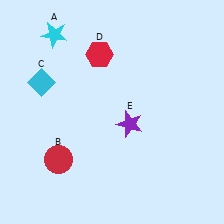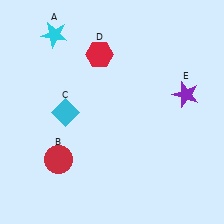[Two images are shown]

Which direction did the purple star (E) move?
The purple star (E) moved right.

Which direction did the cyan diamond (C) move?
The cyan diamond (C) moved down.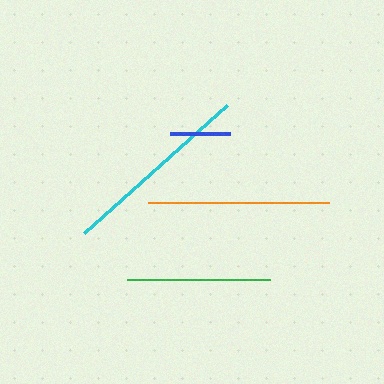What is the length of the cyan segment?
The cyan segment is approximately 192 pixels long.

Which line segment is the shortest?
The blue line is the shortest at approximately 61 pixels.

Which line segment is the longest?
The cyan line is the longest at approximately 192 pixels.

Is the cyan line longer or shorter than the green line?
The cyan line is longer than the green line.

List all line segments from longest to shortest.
From longest to shortest: cyan, orange, green, blue.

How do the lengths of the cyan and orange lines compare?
The cyan and orange lines are approximately the same length.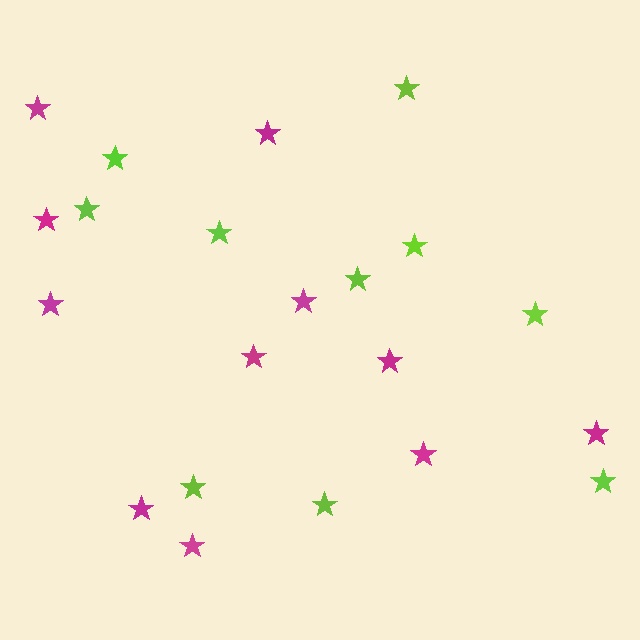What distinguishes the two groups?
There are 2 groups: one group of lime stars (10) and one group of magenta stars (11).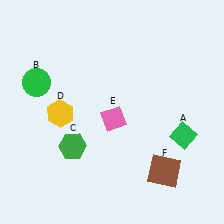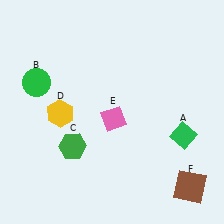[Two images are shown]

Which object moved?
The brown square (F) moved right.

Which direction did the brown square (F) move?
The brown square (F) moved right.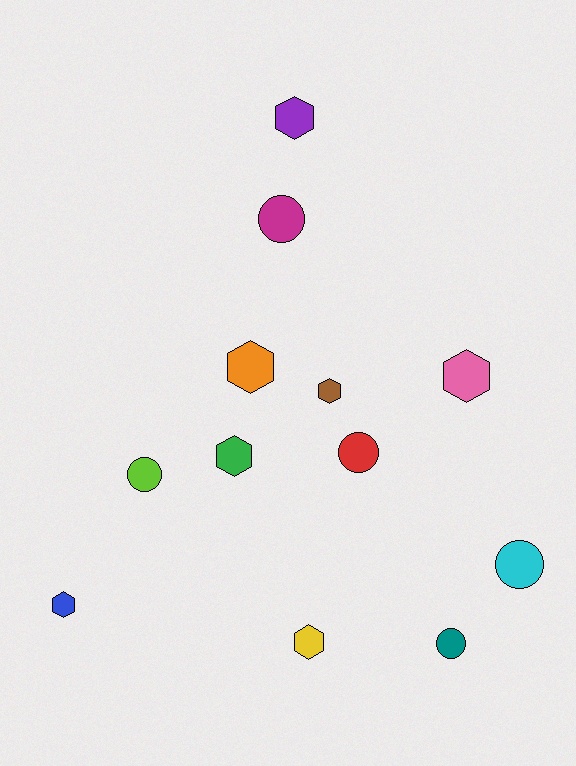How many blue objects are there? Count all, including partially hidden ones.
There is 1 blue object.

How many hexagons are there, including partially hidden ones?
There are 7 hexagons.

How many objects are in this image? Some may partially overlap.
There are 12 objects.